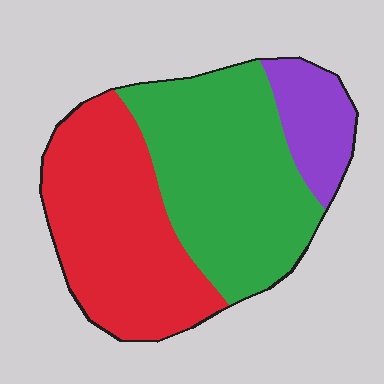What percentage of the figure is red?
Red covers around 40% of the figure.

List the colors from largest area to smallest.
From largest to smallest: green, red, purple.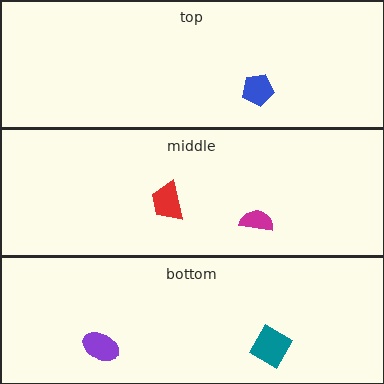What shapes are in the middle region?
The red trapezoid, the magenta semicircle.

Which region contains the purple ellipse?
The bottom region.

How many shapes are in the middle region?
2.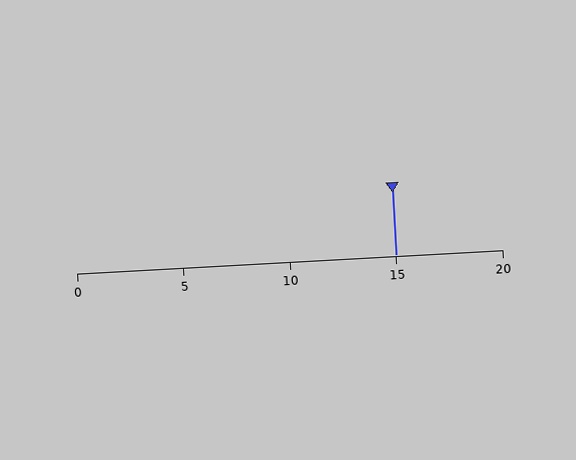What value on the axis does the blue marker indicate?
The marker indicates approximately 15.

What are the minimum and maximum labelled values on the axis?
The axis runs from 0 to 20.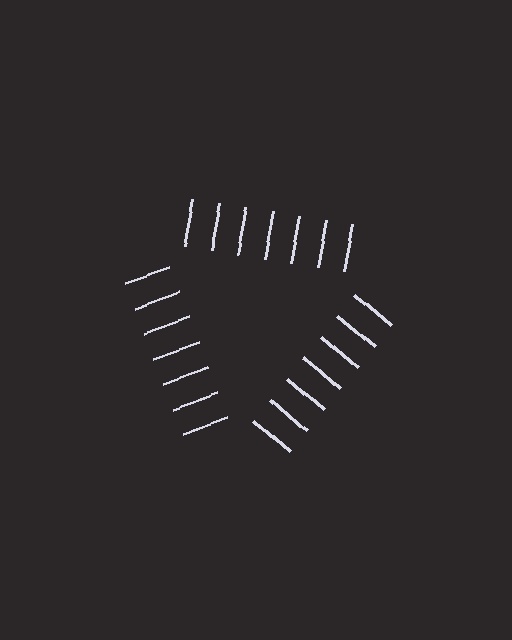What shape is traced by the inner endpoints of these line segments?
An illusory triangle — the line segments terminate on its edges but no continuous stroke is drawn.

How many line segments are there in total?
21 — 7 along each of the 3 edges.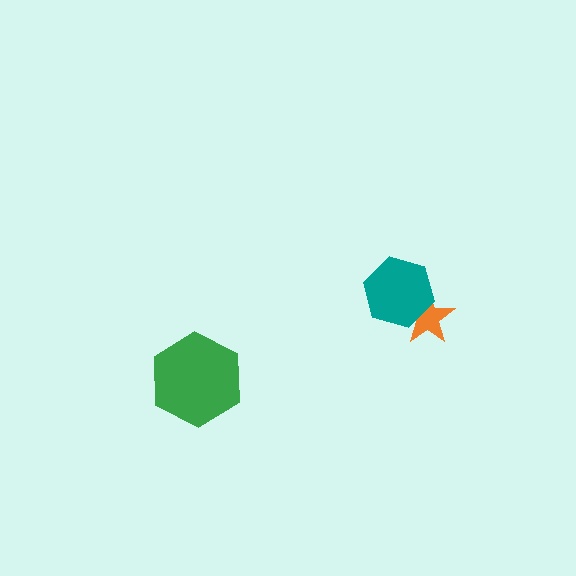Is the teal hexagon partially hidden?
No, no other shape covers it.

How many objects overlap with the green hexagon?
0 objects overlap with the green hexagon.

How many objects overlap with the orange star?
1 object overlaps with the orange star.